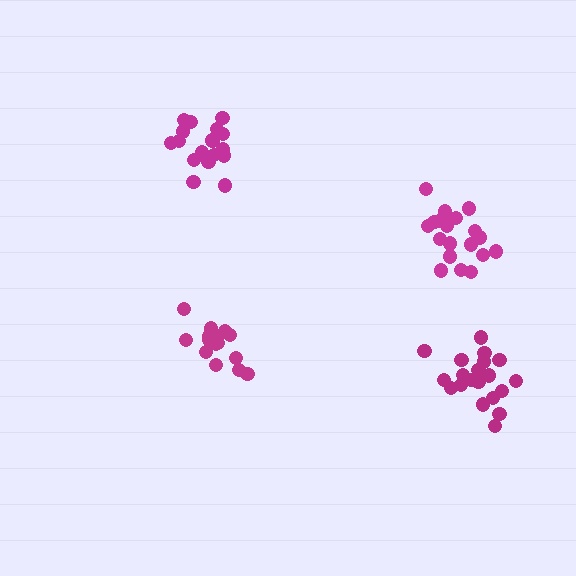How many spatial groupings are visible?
There are 4 spatial groupings.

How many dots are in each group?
Group 1: 15 dots, Group 2: 20 dots, Group 3: 17 dots, Group 4: 20 dots (72 total).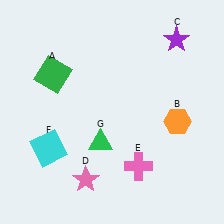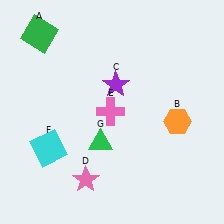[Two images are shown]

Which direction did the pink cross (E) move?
The pink cross (E) moved up.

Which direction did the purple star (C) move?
The purple star (C) moved left.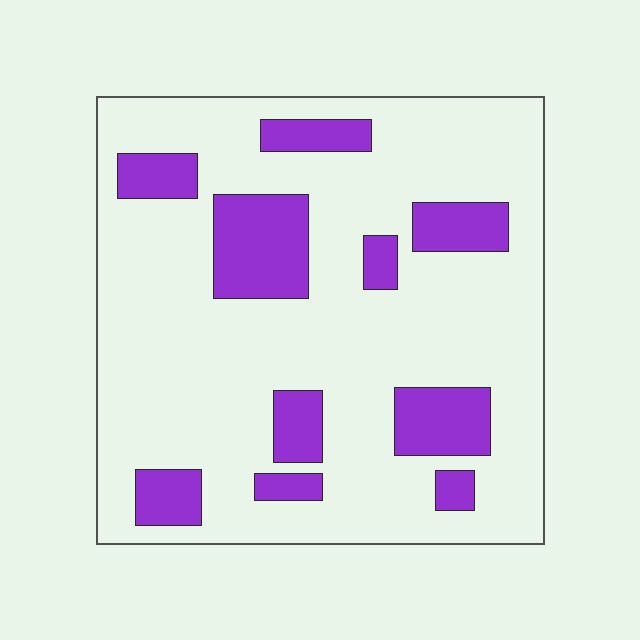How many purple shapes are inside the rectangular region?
10.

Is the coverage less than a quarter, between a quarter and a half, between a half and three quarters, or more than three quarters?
Less than a quarter.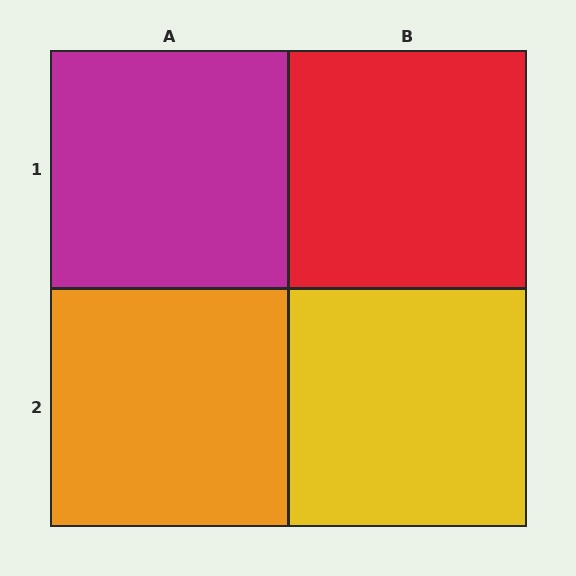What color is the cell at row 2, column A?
Orange.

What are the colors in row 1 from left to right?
Magenta, red.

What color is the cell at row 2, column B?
Yellow.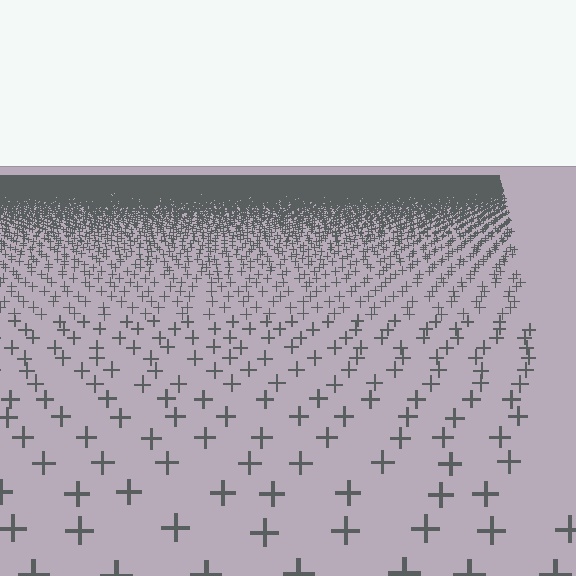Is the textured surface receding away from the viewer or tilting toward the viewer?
The surface is receding away from the viewer. Texture elements get smaller and denser toward the top.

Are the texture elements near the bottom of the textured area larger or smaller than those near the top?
Larger. Near the bottom, elements are closer to the viewer and appear at a bigger on-screen size.